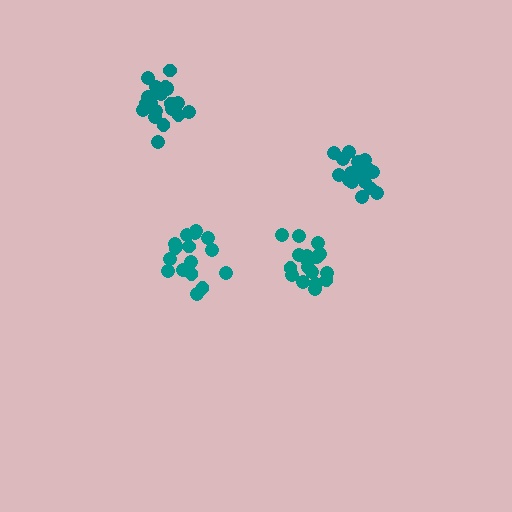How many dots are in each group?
Group 1: 17 dots, Group 2: 21 dots, Group 3: 17 dots, Group 4: 17 dots (72 total).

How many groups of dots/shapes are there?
There are 4 groups.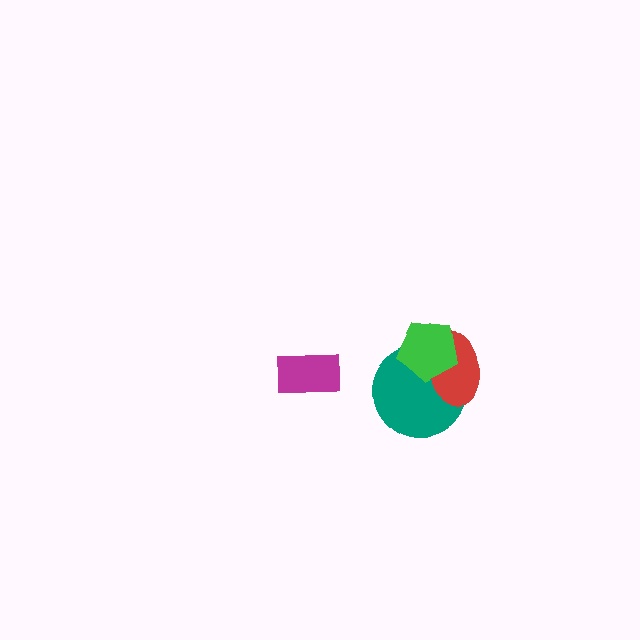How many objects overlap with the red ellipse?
2 objects overlap with the red ellipse.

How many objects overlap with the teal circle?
2 objects overlap with the teal circle.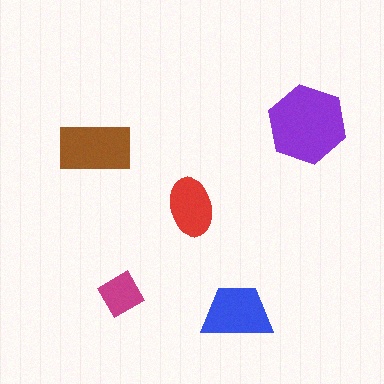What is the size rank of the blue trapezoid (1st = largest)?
3rd.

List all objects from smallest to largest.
The magenta diamond, the red ellipse, the blue trapezoid, the brown rectangle, the purple hexagon.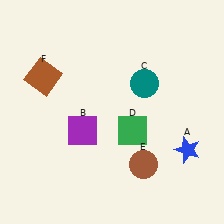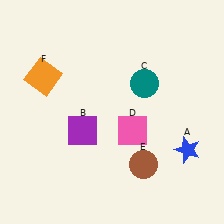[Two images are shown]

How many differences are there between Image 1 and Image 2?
There are 2 differences between the two images.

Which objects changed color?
D changed from green to pink. F changed from brown to orange.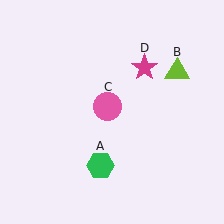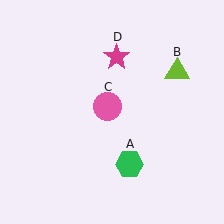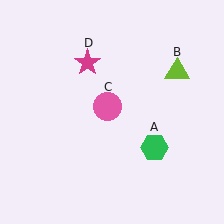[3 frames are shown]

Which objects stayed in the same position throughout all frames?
Lime triangle (object B) and pink circle (object C) remained stationary.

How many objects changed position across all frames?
2 objects changed position: green hexagon (object A), magenta star (object D).